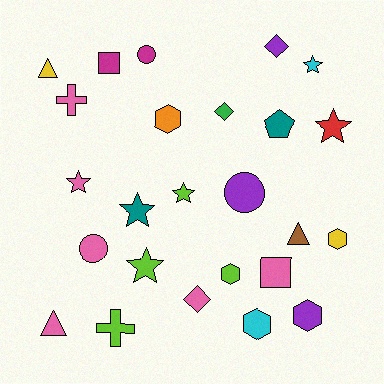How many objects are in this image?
There are 25 objects.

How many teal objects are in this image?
There are 2 teal objects.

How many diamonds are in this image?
There are 3 diamonds.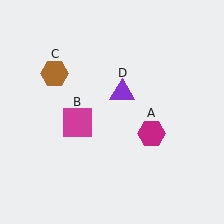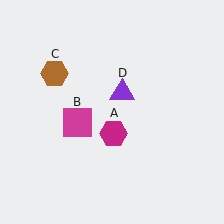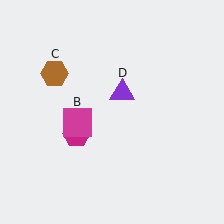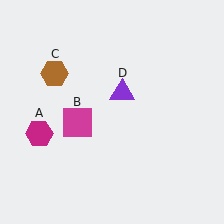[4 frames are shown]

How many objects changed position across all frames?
1 object changed position: magenta hexagon (object A).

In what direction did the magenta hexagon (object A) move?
The magenta hexagon (object A) moved left.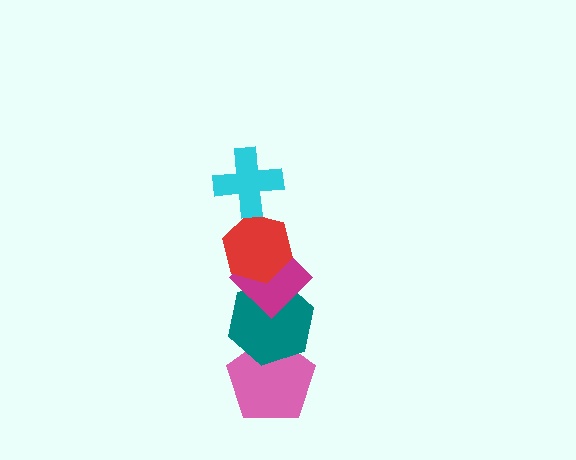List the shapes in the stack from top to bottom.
From top to bottom: the cyan cross, the red hexagon, the magenta diamond, the teal hexagon, the pink pentagon.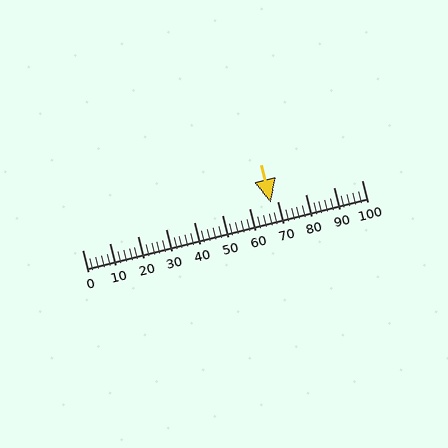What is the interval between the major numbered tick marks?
The major tick marks are spaced 10 units apart.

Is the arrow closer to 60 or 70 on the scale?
The arrow is closer to 70.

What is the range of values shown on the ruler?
The ruler shows values from 0 to 100.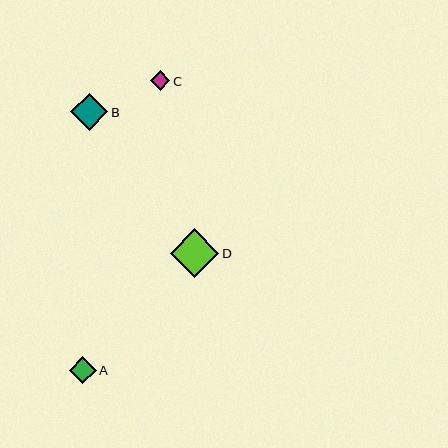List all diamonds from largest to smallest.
From largest to smallest: D, B, A, C.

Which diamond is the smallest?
Diamond C is the smallest with a size of approximately 19 pixels.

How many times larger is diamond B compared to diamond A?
Diamond B is approximately 1.4 times the size of diamond A.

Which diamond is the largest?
Diamond D is the largest with a size of approximately 48 pixels.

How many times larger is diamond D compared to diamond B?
Diamond D is approximately 1.3 times the size of diamond B.